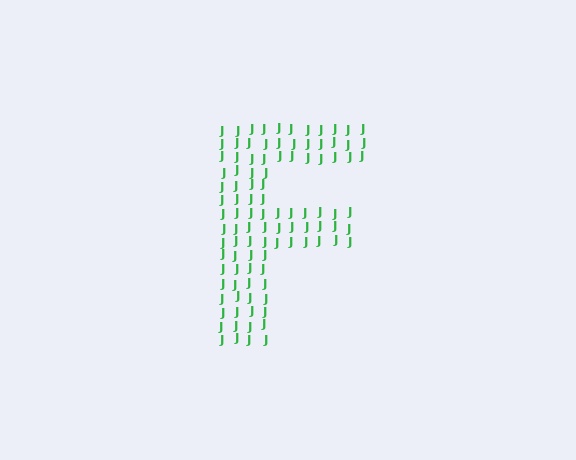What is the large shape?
The large shape is the letter F.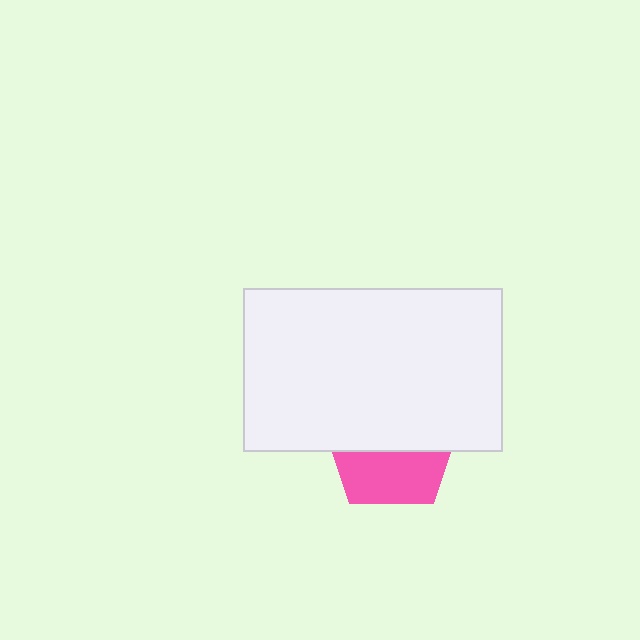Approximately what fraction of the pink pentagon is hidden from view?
Roughly 58% of the pink pentagon is hidden behind the white rectangle.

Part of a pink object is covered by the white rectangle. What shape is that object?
It is a pentagon.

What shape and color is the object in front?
The object in front is a white rectangle.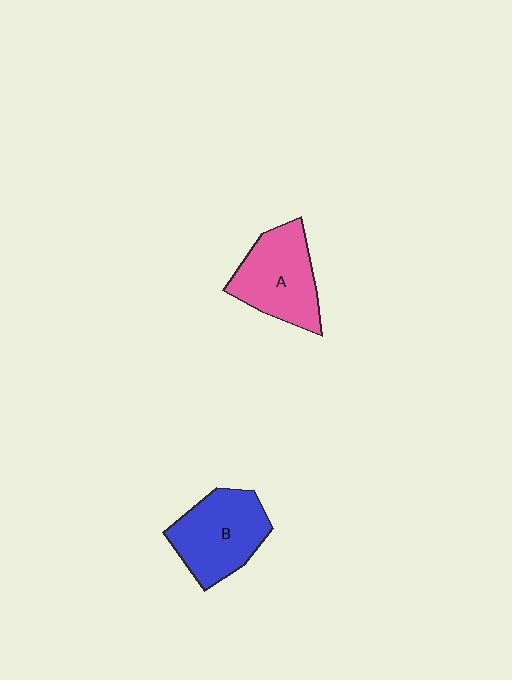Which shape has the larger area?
Shape B (blue).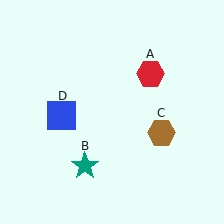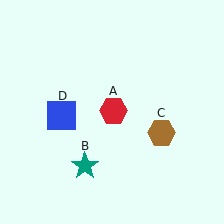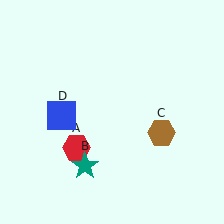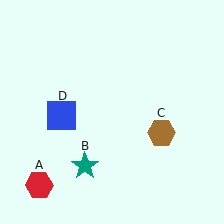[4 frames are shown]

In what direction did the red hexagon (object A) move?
The red hexagon (object A) moved down and to the left.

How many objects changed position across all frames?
1 object changed position: red hexagon (object A).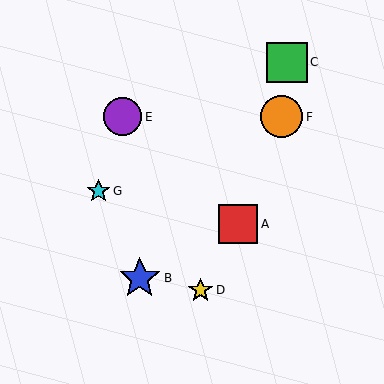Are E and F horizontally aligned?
Yes, both are at y≈117.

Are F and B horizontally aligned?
No, F is at y≈117 and B is at y≈278.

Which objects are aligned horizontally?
Objects E, F are aligned horizontally.